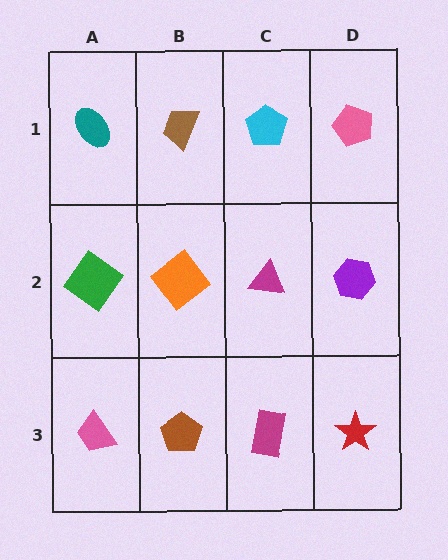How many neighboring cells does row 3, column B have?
3.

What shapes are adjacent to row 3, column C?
A magenta triangle (row 2, column C), a brown pentagon (row 3, column B), a red star (row 3, column D).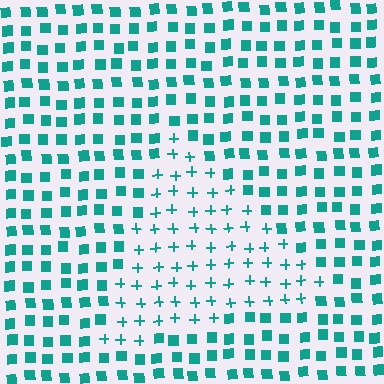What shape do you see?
I see a triangle.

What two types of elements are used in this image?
The image uses plus signs inside the triangle region and squares outside it.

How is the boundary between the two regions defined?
The boundary is defined by a change in element shape: plus signs inside vs. squares outside. All elements share the same color and spacing.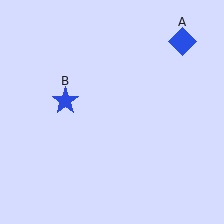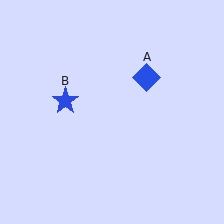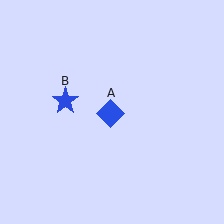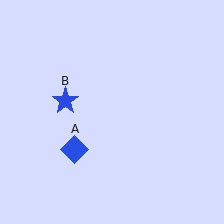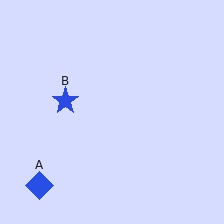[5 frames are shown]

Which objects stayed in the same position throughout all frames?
Blue star (object B) remained stationary.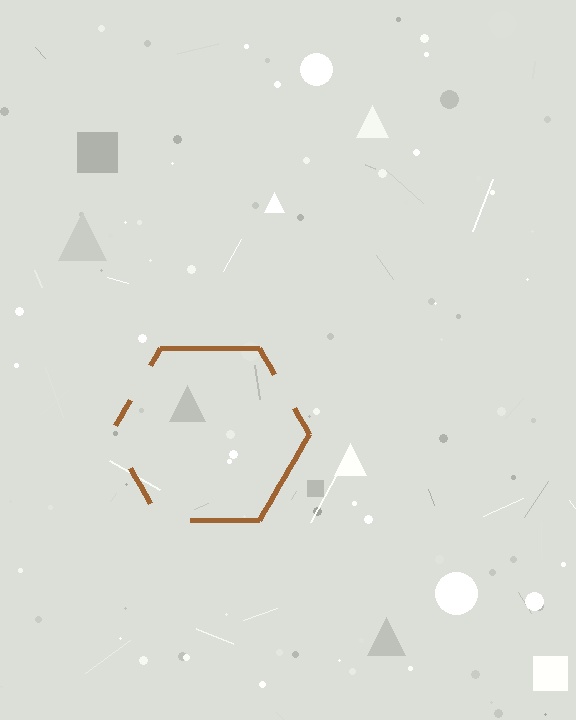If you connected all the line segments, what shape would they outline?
They would outline a hexagon.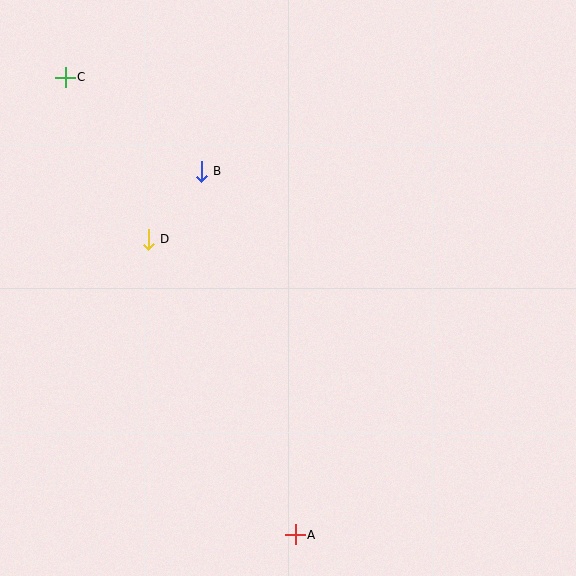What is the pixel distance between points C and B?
The distance between C and B is 165 pixels.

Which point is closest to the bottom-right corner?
Point A is closest to the bottom-right corner.